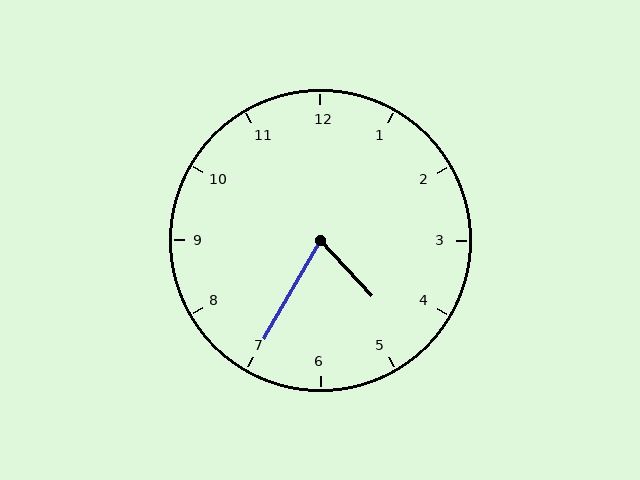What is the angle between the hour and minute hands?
Approximately 72 degrees.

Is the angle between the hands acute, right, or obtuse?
It is acute.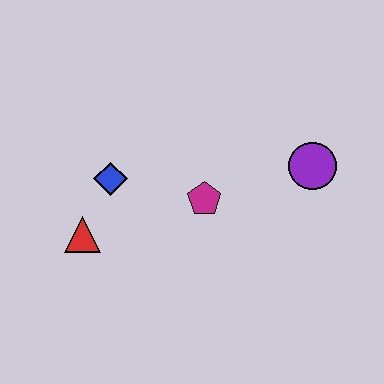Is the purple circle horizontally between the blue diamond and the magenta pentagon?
No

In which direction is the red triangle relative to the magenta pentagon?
The red triangle is to the left of the magenta pentagon.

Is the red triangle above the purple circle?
No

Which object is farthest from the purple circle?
The red triangle is farthest from the purple circle.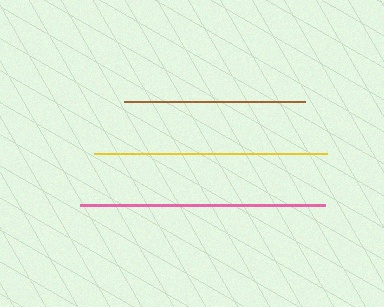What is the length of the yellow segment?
The yellow segment is approximately 232 pixels long.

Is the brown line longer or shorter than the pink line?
The pink line is longer than the brown line.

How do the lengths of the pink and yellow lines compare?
The pink and yellow lines are approximately the same length.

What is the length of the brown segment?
The brown segment is approximately 180 pixels long.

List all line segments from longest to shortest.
From longest to shortest: pink, yellow, brown.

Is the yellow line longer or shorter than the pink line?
The pink line is longer than the yellow line.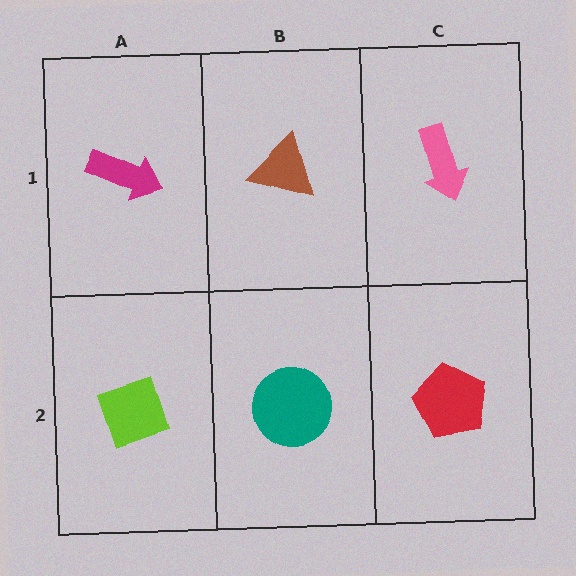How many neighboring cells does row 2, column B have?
3.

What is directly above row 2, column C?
A pink arrow.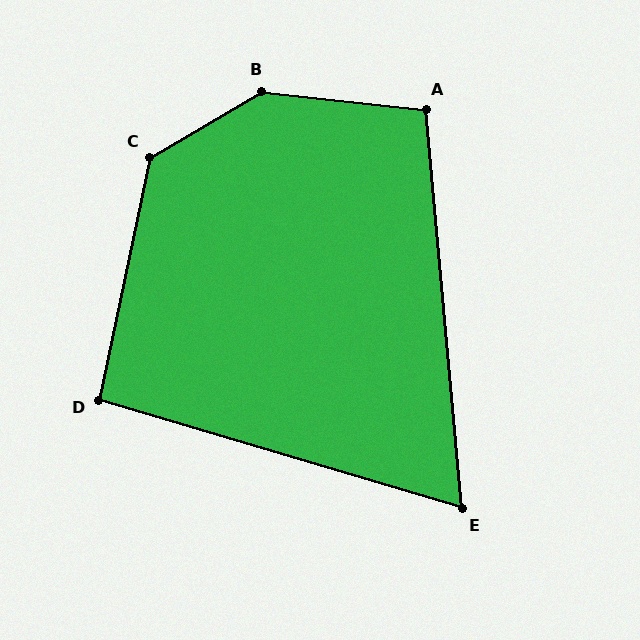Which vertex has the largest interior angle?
B, at approximately 143 degrees.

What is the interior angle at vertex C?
Approximately 132 degrees (obtuse).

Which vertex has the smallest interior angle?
E, at approximately 68 degrees.